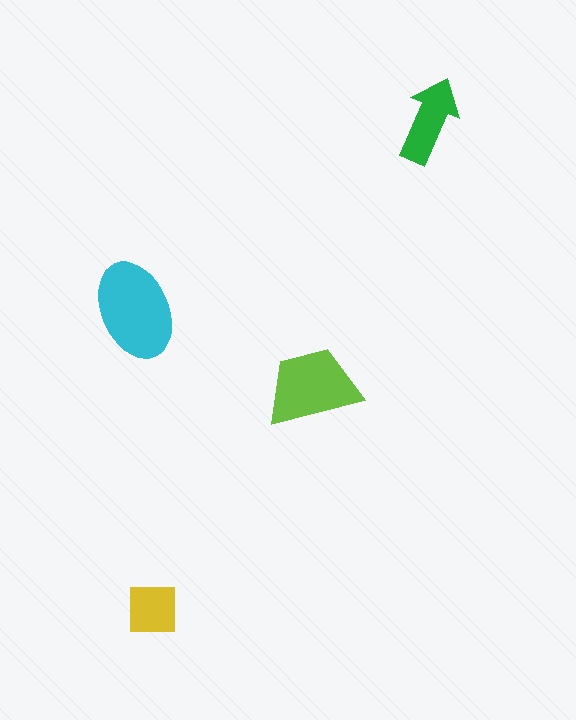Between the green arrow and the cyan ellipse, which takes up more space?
The cyan ellipse.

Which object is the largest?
The cyan ellipse.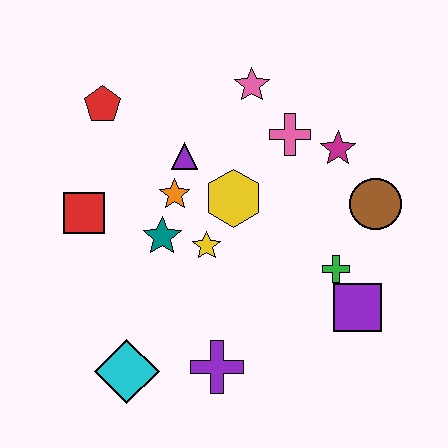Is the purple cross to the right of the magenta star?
No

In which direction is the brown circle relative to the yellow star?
The brown circle is to the right of the yellow star.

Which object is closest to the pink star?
The pink cross is closest to the pink star.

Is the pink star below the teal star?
No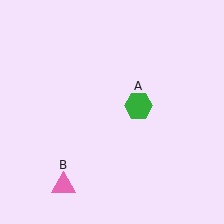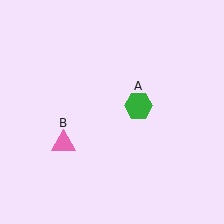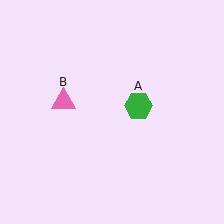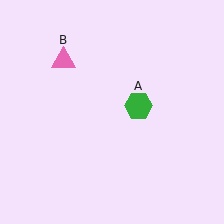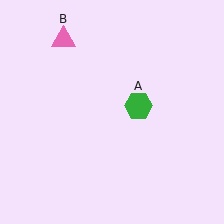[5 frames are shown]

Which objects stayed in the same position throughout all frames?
Green hexagon (object A) remained stationary.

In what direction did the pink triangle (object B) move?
The pink triangle (object B) moved up.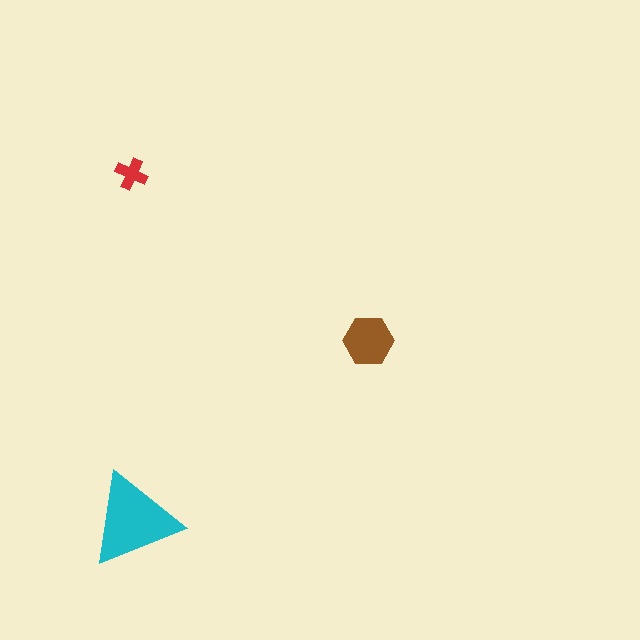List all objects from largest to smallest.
The cyan triangle, the brown hexagon, the red cross.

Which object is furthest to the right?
The brown hexagon is rightmost.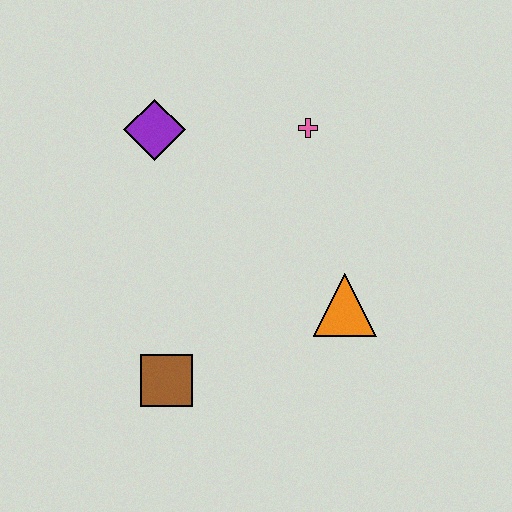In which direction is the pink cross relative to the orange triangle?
The pink cross is above the orange triangle.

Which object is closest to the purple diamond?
The pink cross is closest to the purple diamond.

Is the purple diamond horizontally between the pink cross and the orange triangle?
No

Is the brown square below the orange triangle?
Yes